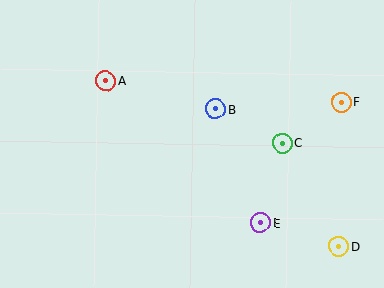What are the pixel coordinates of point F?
Point F is at (341, 102).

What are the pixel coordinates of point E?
Point E is at (261, 223).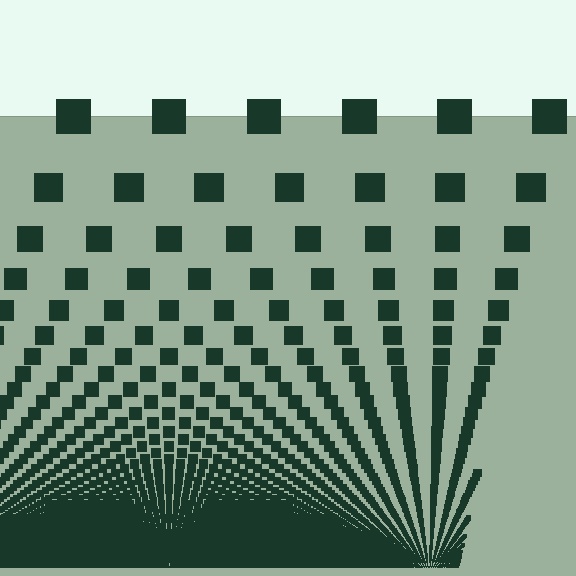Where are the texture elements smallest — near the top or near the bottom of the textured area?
Near the bottom.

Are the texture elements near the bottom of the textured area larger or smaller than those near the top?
Smaller. The gradient is inverted — elements near the bottom are smaller and denser.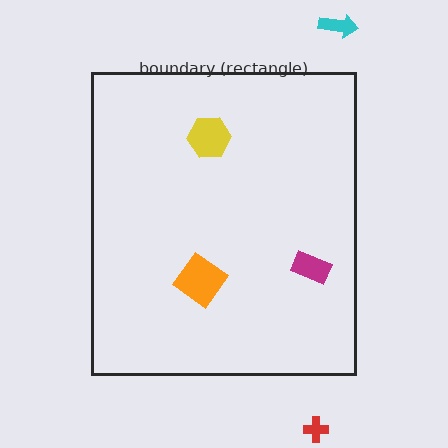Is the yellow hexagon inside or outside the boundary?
Inside.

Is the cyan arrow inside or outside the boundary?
Outside.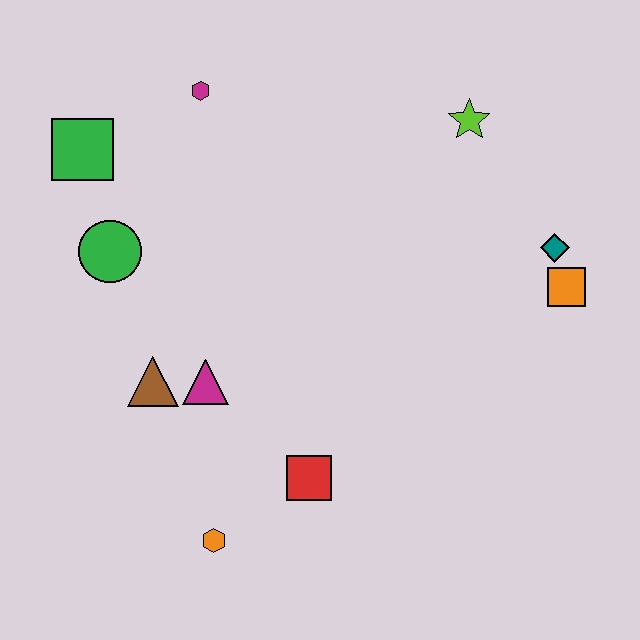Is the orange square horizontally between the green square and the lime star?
No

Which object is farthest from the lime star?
The orange hexagon is farthest from the lime star.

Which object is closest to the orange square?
The teal diamond is closest to the orange square.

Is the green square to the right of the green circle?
No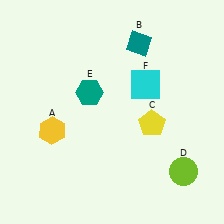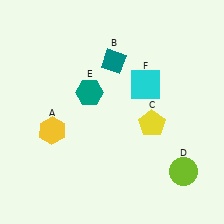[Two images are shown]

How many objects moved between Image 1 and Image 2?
1 object moved between the two images.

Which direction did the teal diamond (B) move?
The teal diamond (B) moved left.